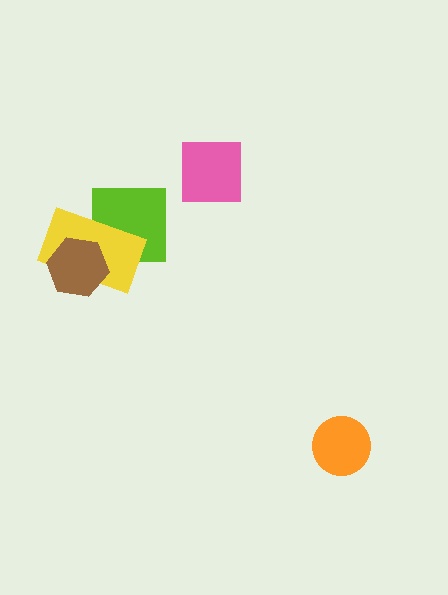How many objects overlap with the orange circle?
0 objects overlap with the orange circle.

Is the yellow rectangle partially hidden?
Yes, it is partially covered by another shape.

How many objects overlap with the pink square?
0 objects overlap with the pink square.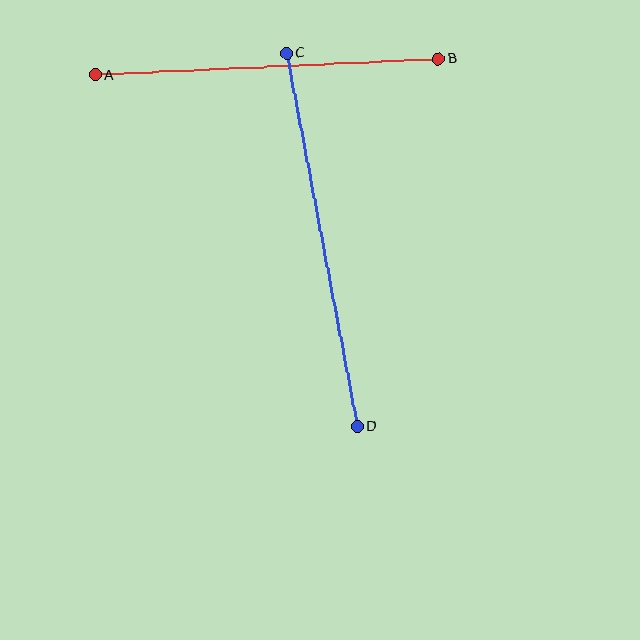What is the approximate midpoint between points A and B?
The midpoint is at approximately (267, 67) pixels.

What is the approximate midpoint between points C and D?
The midpoint is at approximately (322, 240) pixels.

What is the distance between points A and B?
The distance is approximately 344 pixels.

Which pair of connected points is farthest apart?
Points C and D are farthest apart.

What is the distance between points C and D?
The distance is approximately 379 pixels.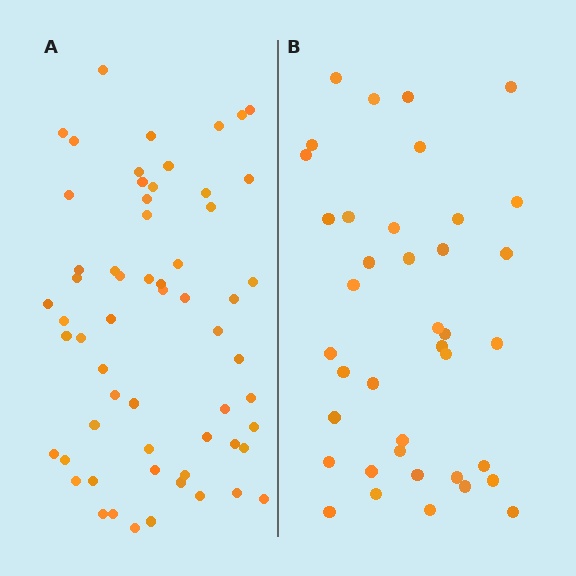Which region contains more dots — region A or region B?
Region A (the left region) has more dots.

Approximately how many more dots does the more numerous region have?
Region A has approximately 20 more dots than region B.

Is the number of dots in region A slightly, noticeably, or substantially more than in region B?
Region A has substantially more. The ratio is roughly 1.5 to 1.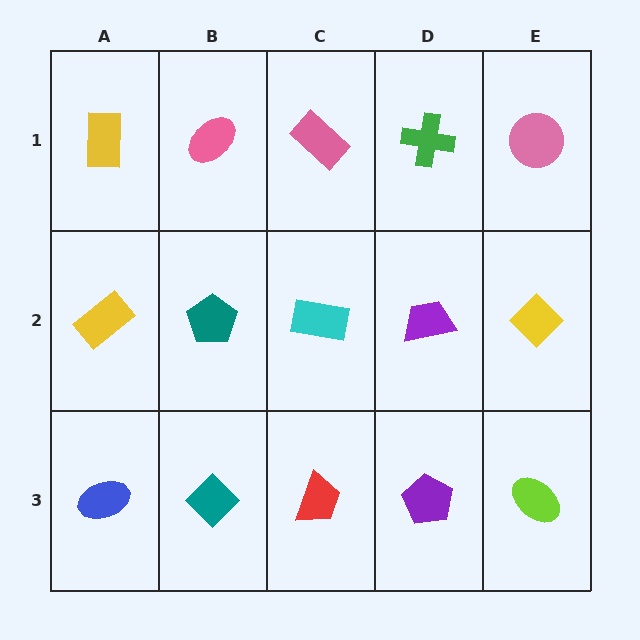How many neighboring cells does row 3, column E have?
2.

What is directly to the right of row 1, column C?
A green cross.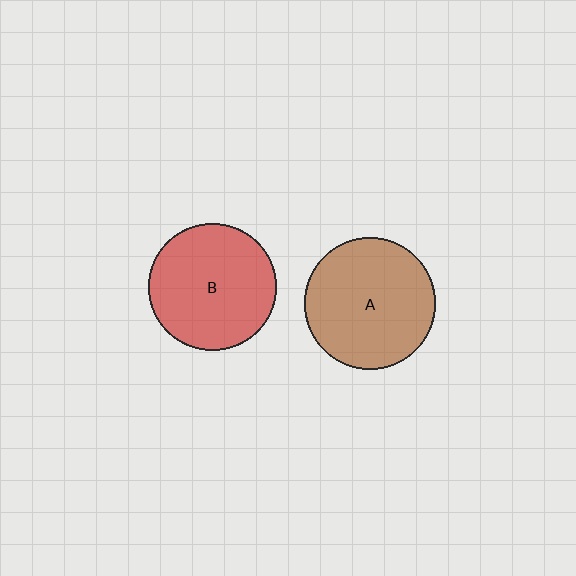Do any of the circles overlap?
No, none of the circles overlap.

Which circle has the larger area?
Circle A (brown).